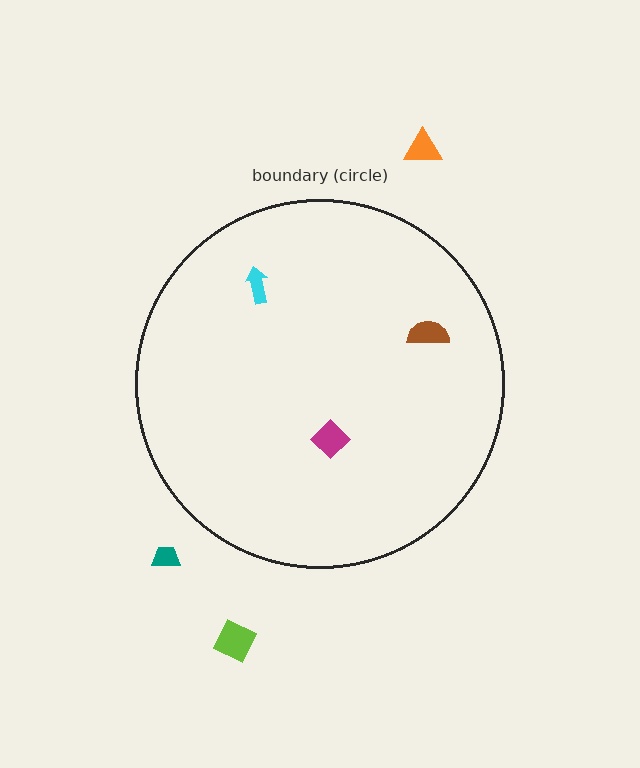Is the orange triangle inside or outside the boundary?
Outside.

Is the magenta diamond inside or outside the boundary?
Inside.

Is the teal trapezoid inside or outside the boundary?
Outside.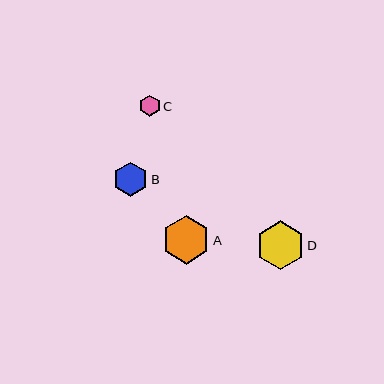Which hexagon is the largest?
Hexagon D is the largest with a size of approximately 48 pixels.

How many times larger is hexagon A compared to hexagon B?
Hexagon A is approximately 1.4 times the size of hexagon B.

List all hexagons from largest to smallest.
From largest to smallest: D, A, B, C.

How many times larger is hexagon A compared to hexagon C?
Hexagon A is approximately 2.3 times the size of hexagon C.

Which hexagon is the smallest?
Hexagon C is the smallest with a size of approximately 21 pixels.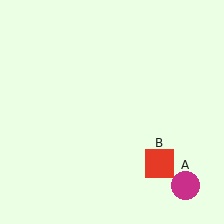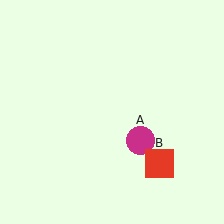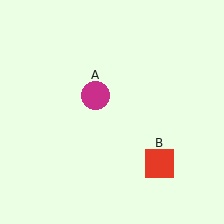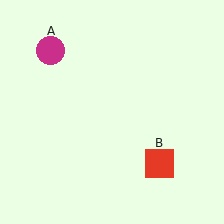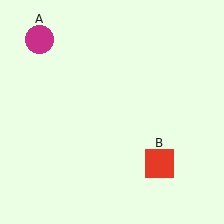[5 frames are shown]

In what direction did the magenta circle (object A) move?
The magenta circle (object A) moved up and to the left.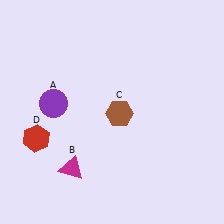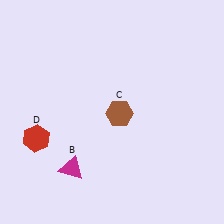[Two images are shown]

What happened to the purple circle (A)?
The purple circle (A) was removed in Image 2. It was in the top-left area of Image 1.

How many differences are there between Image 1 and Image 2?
There is 1 difference between the two images.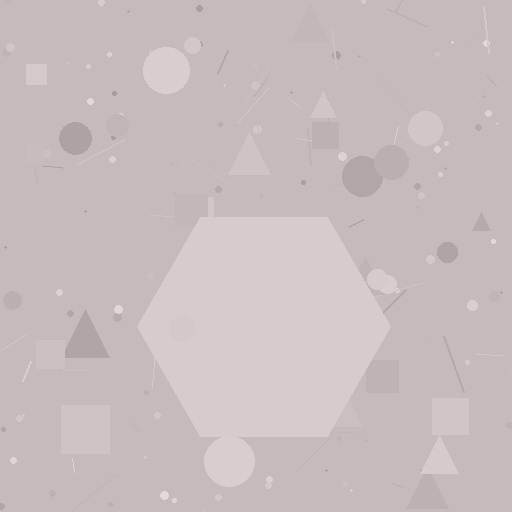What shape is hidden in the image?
A hexagon is hidden in the image.